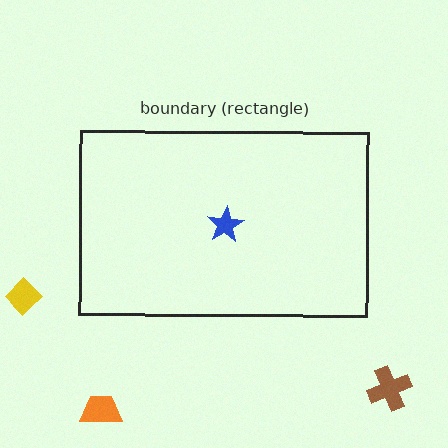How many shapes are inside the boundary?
1 inside, 3 outside.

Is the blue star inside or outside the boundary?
Inside.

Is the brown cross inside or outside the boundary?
Outside.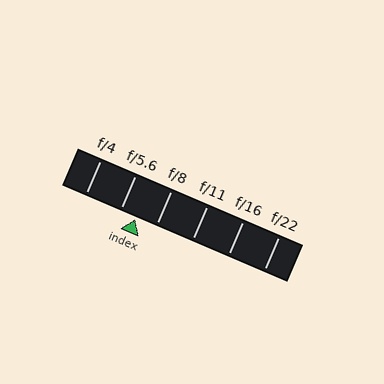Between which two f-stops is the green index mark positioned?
The index mark is between f/5.6 and f/8.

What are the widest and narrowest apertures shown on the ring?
The widest aperture shown is f/4 and the narrowest is f/22.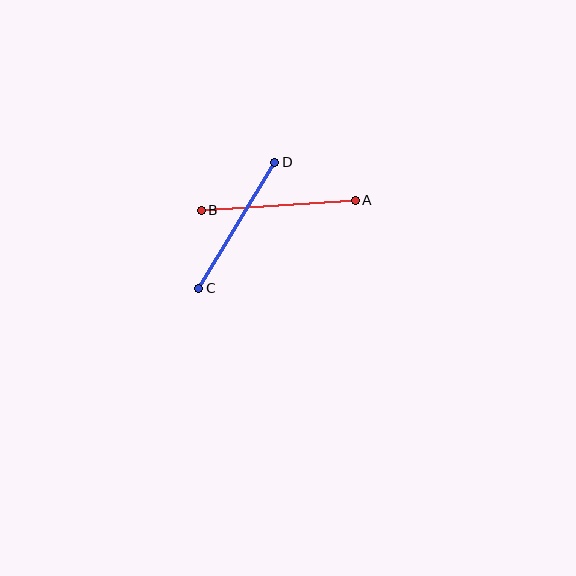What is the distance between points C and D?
The distance is approximately 147 pixels.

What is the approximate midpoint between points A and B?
The midpoint is at approximately (278, 205) pixels.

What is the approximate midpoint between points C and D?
The midpoint is at approximately (237, 225) pixels.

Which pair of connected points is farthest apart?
Points A and B are farthest apart.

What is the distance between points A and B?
The distance is approximately 154 pixels.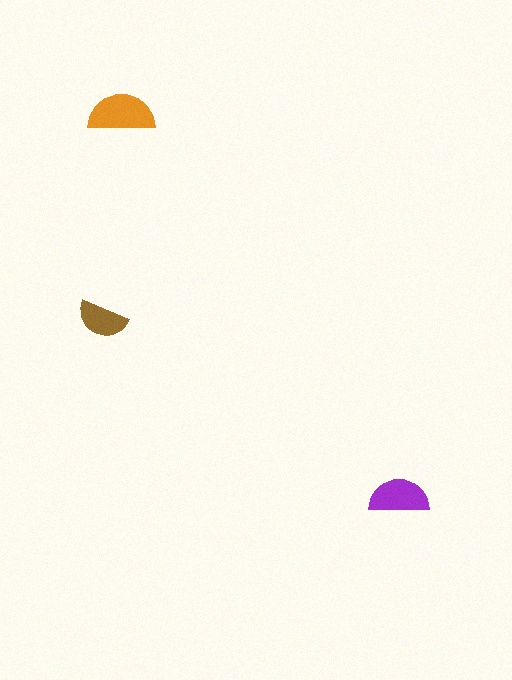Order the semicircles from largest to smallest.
the orange one, the purple one, the brown one.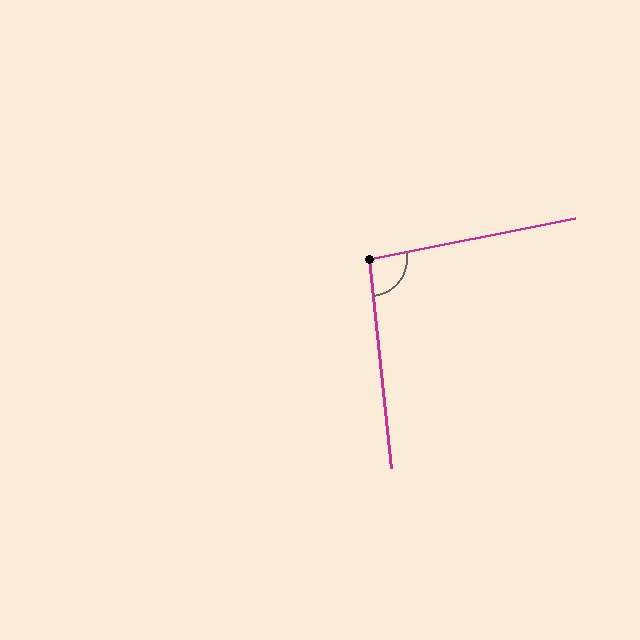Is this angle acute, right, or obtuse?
It is obtuse.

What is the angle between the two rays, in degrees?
Approximately 95 degrees.